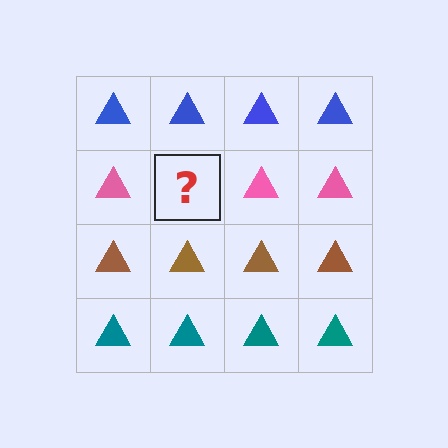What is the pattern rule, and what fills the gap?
The rule is that each row has a consistent color. The gap should be filled with a pink triangle.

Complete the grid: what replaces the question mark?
The question mark should be replaced with a pink triangle.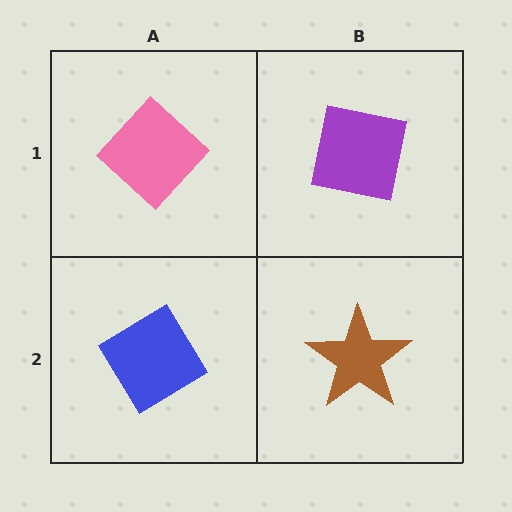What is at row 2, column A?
A blue diamond.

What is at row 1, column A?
A pink diamond.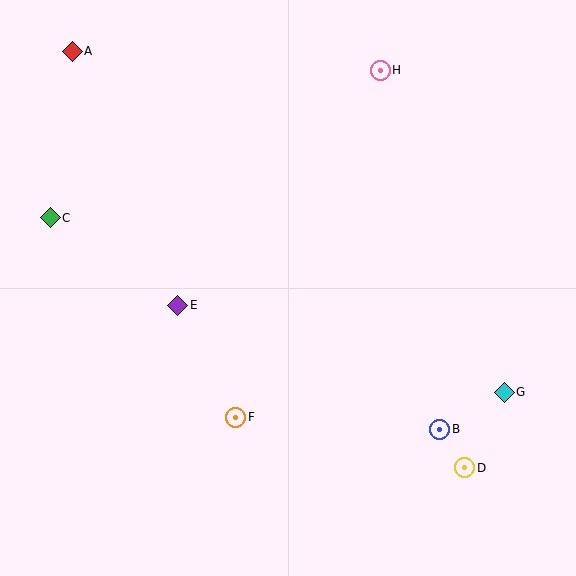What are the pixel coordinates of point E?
Point E is at (178, 305).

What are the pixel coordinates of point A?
Point A is at (72, 51).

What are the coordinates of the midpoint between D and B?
The midpoint between D and B is at (452, 449).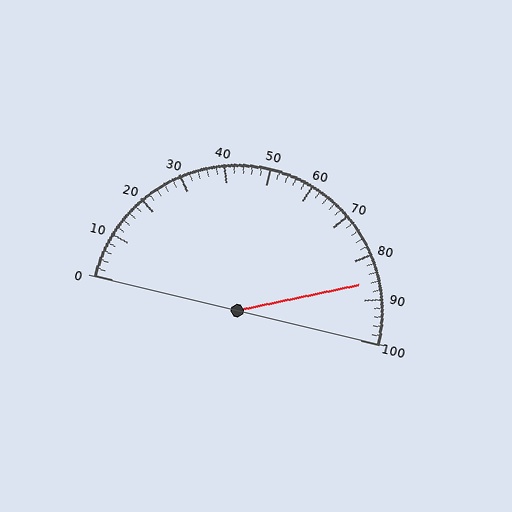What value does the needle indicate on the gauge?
The needle indicates approximately 86.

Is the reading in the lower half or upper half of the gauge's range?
The reading is in the upper half of the range (0 to 100).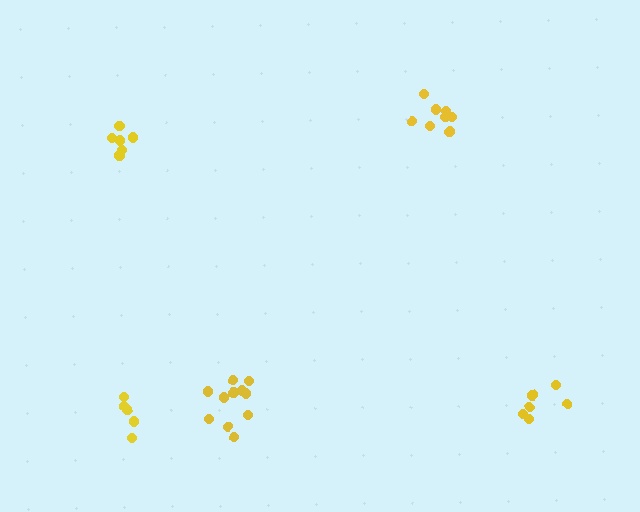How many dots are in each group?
Group 1: 6 dots, Group 2: 6 dots, Group 3: 5 dots, Group 4: 11 dots, Group 5: 9 dots (37 total).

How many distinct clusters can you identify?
There are 5 distinct clusters.